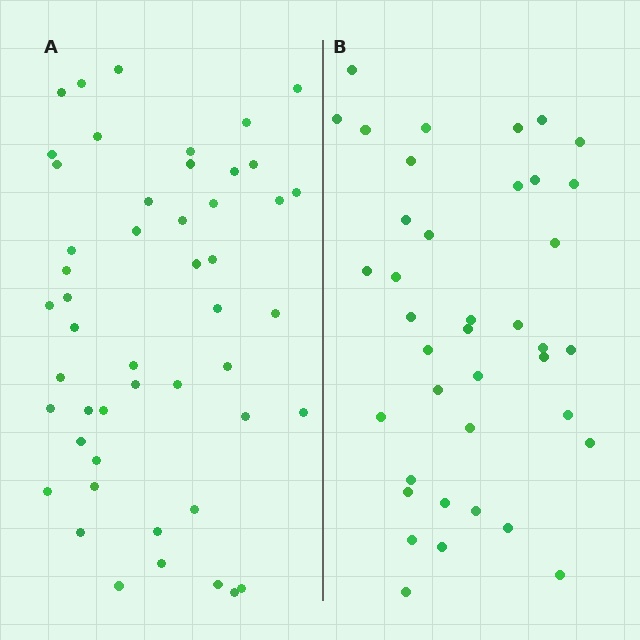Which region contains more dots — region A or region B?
Region A (the left region) has more dots.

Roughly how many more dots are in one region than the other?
Region A has roughly 10 or so more dots than region B.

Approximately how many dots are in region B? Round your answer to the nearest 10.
About 40 dots. (The exact count is 39, which rounds to 40.)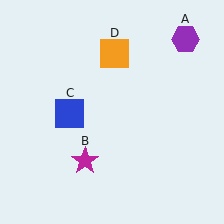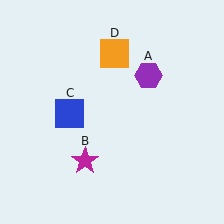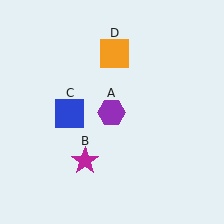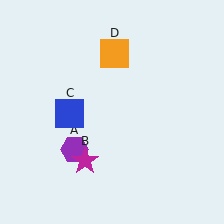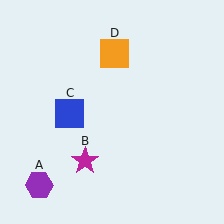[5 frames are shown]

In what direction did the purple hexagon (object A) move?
The purple hexagon (object A) moved down and to the left.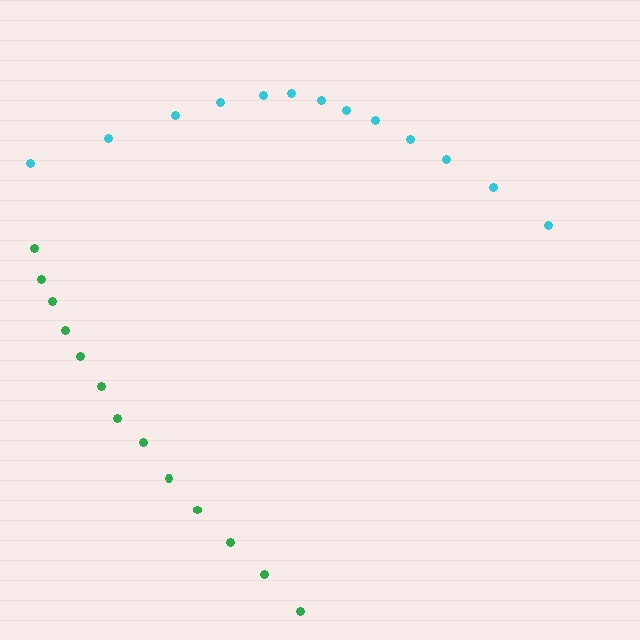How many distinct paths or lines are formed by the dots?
There are 2 distinct paths.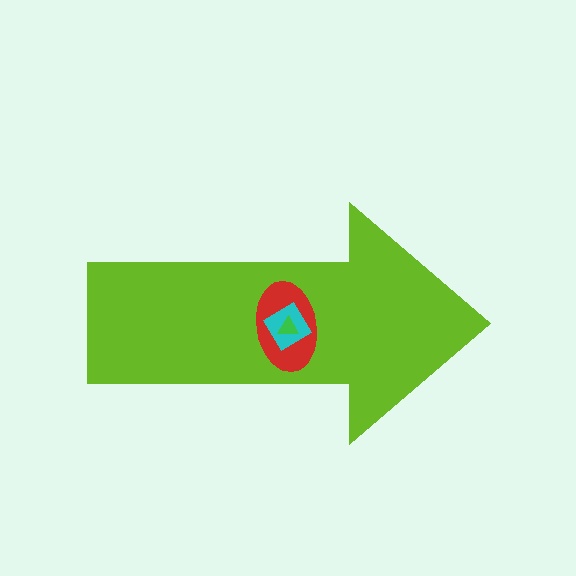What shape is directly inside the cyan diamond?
The green triangle.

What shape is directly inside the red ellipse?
The cyan diamond.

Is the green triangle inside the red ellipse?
Yes.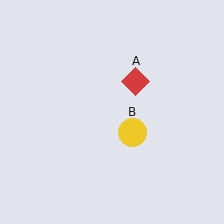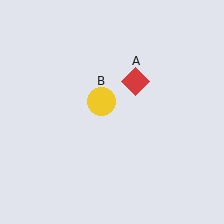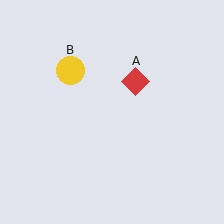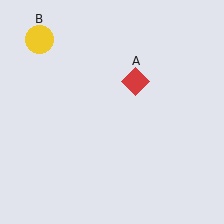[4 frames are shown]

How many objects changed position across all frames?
1 object changed position: yellow circle (object B).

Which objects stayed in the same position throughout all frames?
Red diamond (object A) remained stationary.